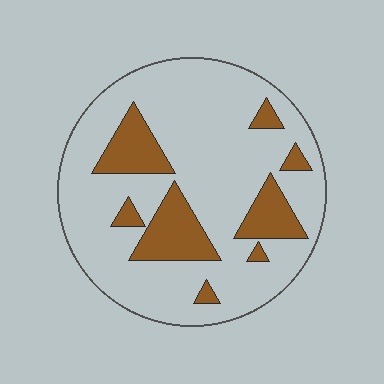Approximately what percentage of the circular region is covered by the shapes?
Approximately 20%.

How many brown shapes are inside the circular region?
8.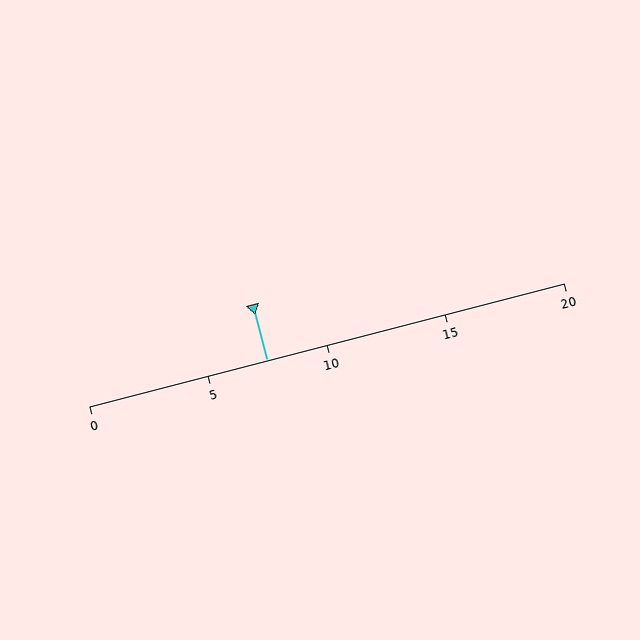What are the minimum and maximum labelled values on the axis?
The axis runs from 0 to 20.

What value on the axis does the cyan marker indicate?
The marker indicates approximately 7.5.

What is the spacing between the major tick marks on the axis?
The major ticks are spaced 5 apart.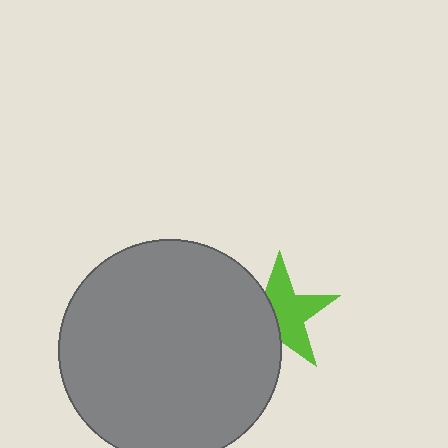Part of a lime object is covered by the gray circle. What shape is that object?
It is a star.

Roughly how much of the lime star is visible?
About half of it is visible (roughly 60%).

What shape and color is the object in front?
The object in front is a gray circle.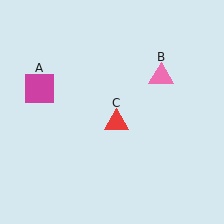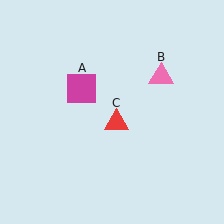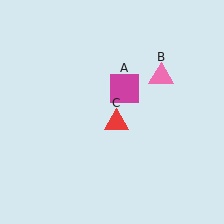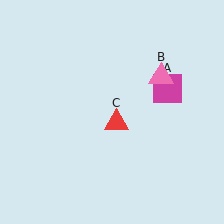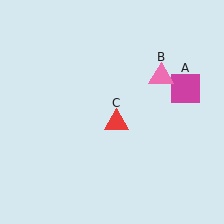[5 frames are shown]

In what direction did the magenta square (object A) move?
The magenta square (object A) moved right.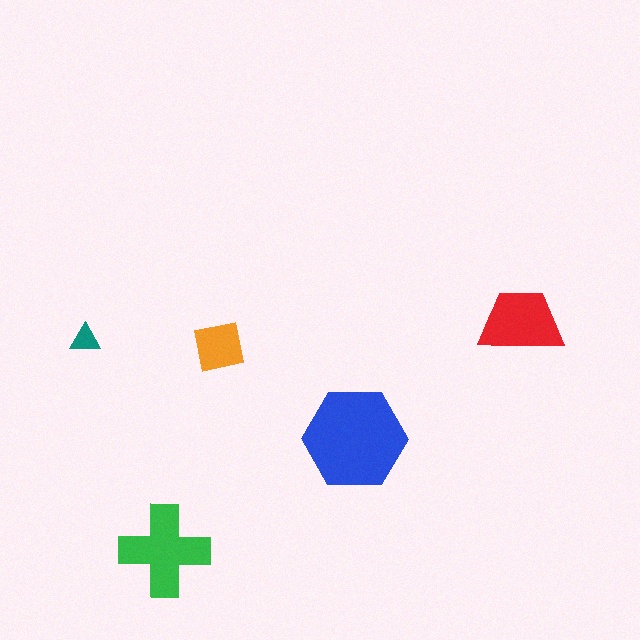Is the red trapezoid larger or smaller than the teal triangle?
Larger.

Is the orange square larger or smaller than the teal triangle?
Larger.